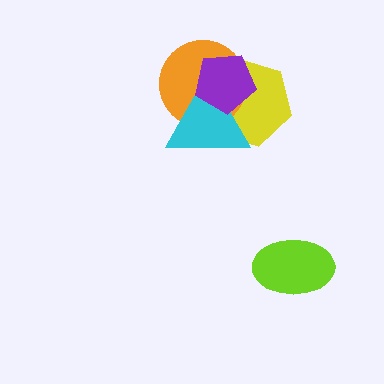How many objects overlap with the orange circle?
3 objects overlap with the orange circle.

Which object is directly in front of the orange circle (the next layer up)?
The cyan triangle is directly in front of the orange circle.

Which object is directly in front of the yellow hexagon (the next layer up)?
The orange circle is directly in front of the yellow hexagon.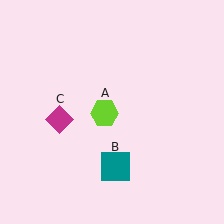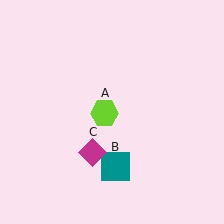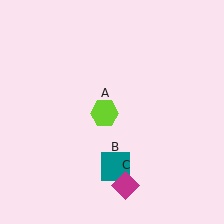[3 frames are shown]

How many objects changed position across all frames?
1 object changed position: magenta diamond (object C).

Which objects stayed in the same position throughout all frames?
Lime hexagon (object A) and teal square (object B) remained stationary.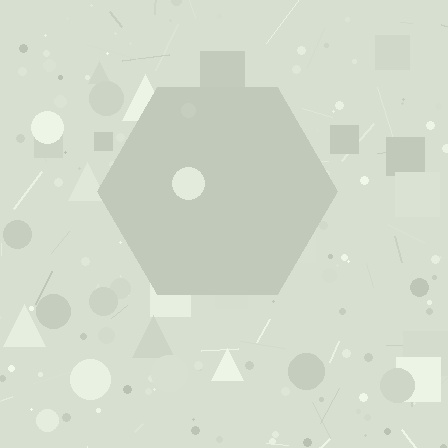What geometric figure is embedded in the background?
A hexagon is embedded in the background.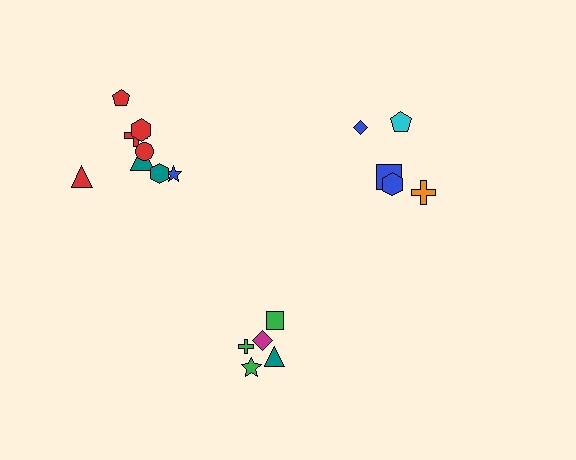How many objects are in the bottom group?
There are 5 objects.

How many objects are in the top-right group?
There are 5 objects.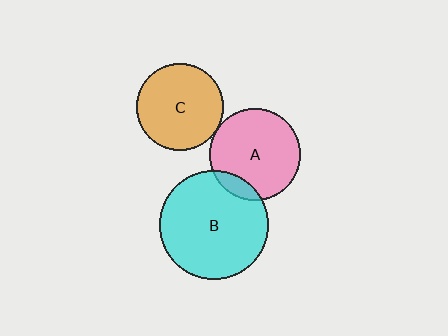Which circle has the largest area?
Circle B (cyan).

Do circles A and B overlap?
Yes.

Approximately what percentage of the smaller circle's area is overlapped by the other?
Approximately 10%.